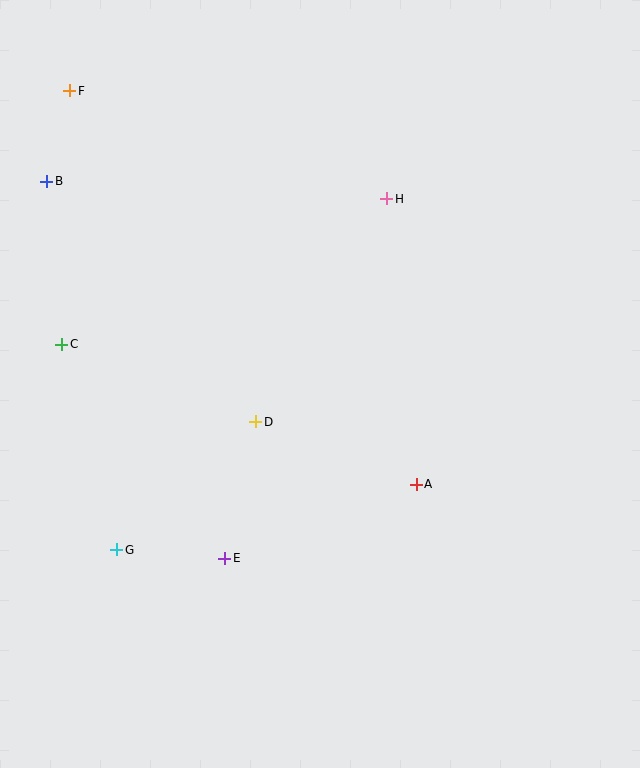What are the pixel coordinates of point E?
Point E is at (225, 558).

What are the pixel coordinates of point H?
Point H is at (387, 199).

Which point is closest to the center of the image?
Point D at (256, 422) is closest to the center.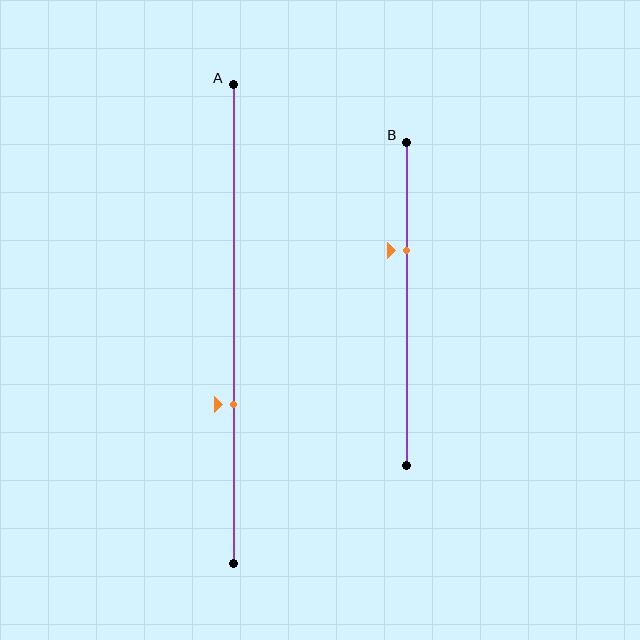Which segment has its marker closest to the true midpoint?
Segment B has its marker closest to the true midpoint.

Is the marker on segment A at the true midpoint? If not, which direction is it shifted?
No, the marker on segment A is shifted downward by about 17% of the segment length.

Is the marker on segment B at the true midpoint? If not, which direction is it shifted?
No, the marker on segment B is shifted upward by about 17% of the segment length.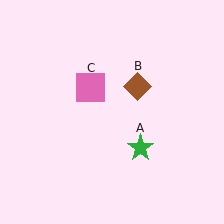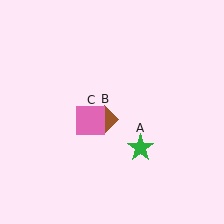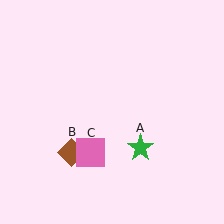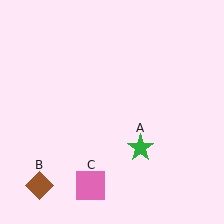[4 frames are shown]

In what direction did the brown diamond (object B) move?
The brown diamond (object B) moved down and to the left.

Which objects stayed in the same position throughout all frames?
Green star (object A) remained stationary.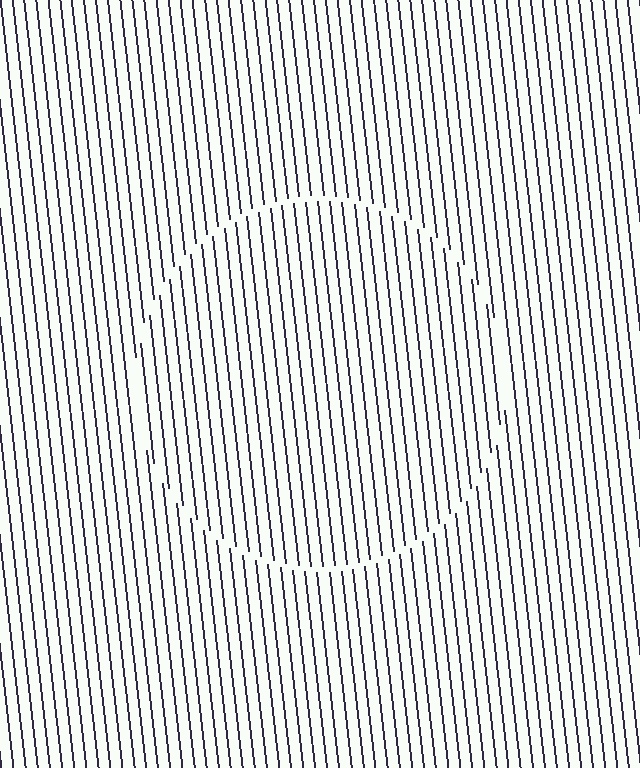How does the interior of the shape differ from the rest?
The interior of the shape contains the same grating, shifted by half a period — the contour is defined by the phase discontinuity where line-ends from the inner and outer gratings abut.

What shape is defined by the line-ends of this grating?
An illusory circle. The interior of the shape contains the same grating, shifted by half a period — the contour is defined by the phase discontinuity where line-ends from the inner and outer gratings abut.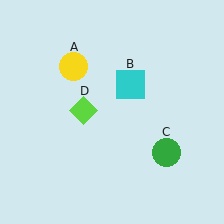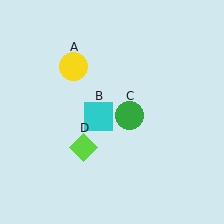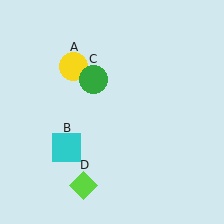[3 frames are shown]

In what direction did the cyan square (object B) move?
The cyan square (object B) moved down and to the left.